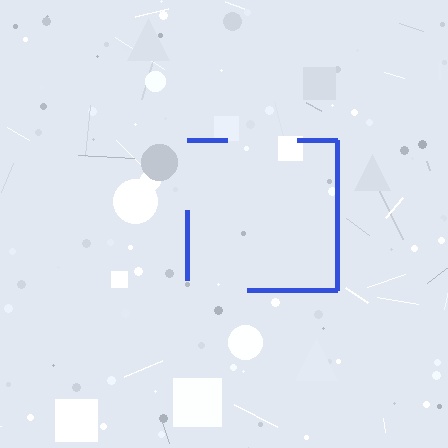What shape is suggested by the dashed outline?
The dashed outline suggests a square.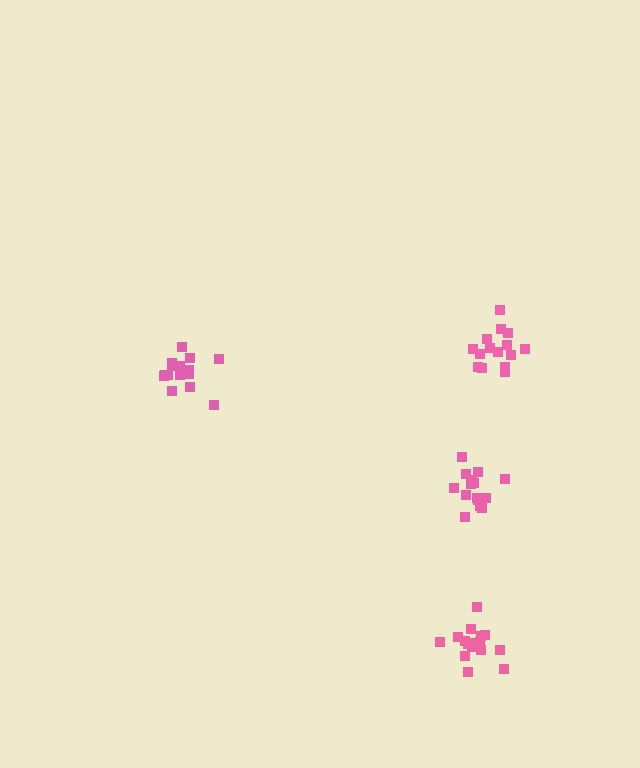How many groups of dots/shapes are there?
There are 4 groups.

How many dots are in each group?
Group 1: 15 dots, Group 2: 15 dots, Group 3: 16 dots, Group 4: 16 dots (62 total).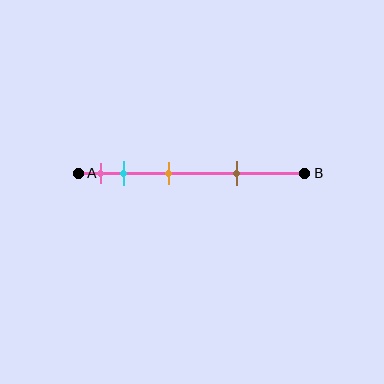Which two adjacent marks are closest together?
The pink and cyan marks are the closest adjacent pair.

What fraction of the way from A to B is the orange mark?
The orange mark is approximately 40% (0.4) of the way from A to B.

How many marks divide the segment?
There are 4 marks dividing the segment.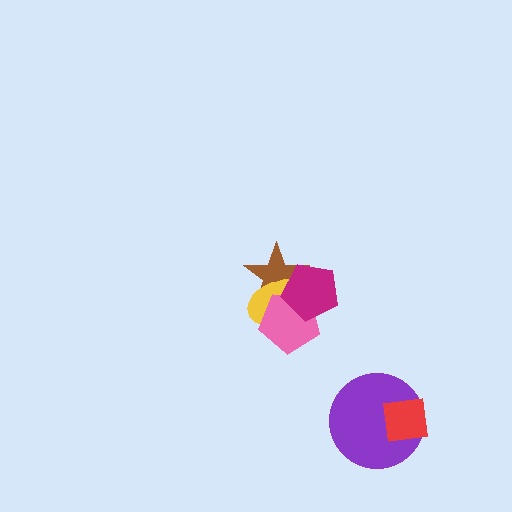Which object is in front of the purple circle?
The red square is in front of the purple circle.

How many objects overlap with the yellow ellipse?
3 objects overlap with the yellow ellipse.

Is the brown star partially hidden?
Yes, it is partially covered by another shape.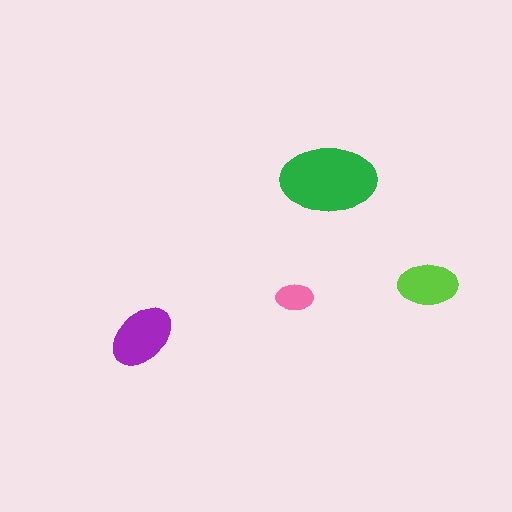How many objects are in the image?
There are 4 objects in the image.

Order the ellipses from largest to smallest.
the green one, the purple one, the lime one, the pink one.